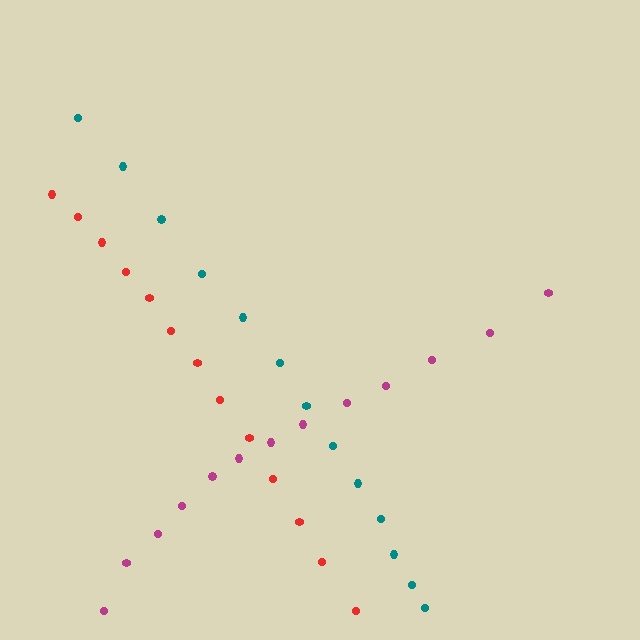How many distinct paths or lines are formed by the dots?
There are 3 distinct paths.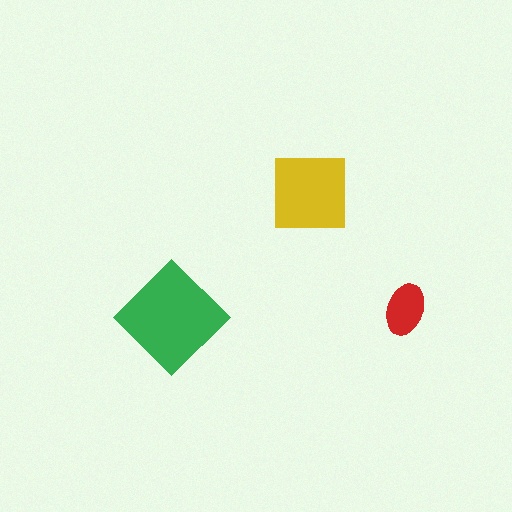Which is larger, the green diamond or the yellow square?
The green diamond.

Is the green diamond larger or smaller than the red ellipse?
Larger.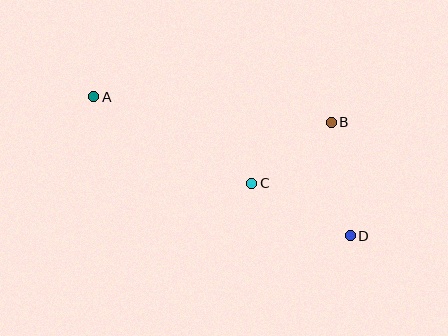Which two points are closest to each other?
Points B and C are closest to each other.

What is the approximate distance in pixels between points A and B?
The distance between A and B is approximately 239 pixels.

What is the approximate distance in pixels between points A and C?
The distance between A and C is approximately 180 pixels.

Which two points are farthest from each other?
Points A and D are farthest from each other.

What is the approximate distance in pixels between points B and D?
The distance between B and D is approximately 115 pixels.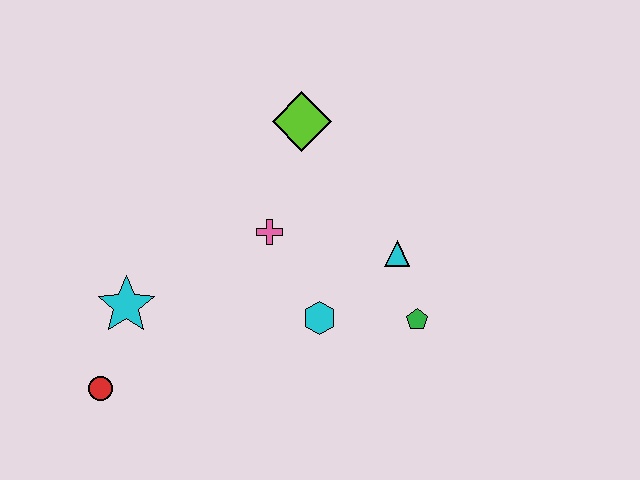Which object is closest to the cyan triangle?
The green pentagon is closest to the cyan triangle.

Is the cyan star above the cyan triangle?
No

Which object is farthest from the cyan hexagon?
The red circle is farthest from the cyan hexagon.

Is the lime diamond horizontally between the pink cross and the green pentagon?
Yes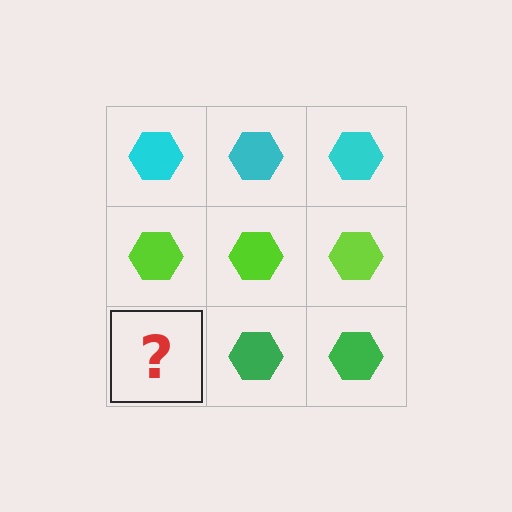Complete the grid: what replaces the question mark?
The question mark should be replaced with a green hexagon.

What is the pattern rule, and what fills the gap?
The rule is that each row has a consistent color. The gap should be filled with a green hexagon.